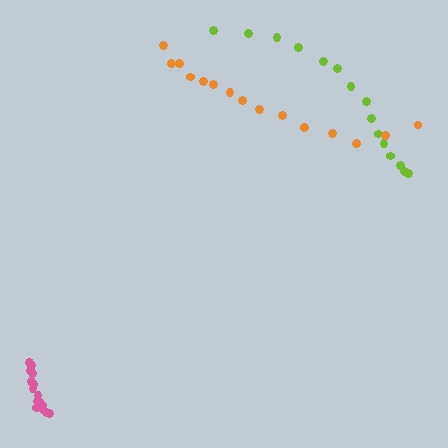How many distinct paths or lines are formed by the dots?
There are 3 distinct paths.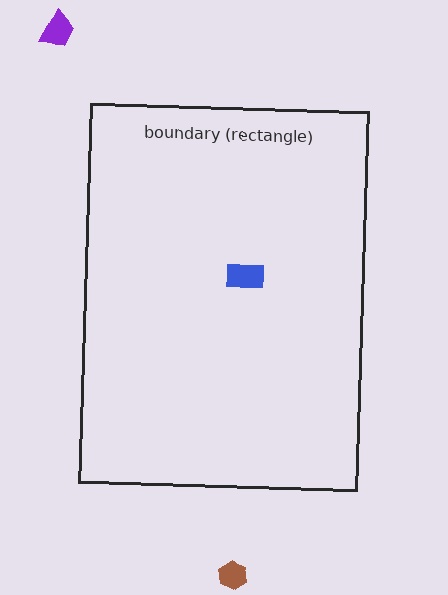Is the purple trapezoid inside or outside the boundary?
Outside.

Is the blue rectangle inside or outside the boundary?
Inside.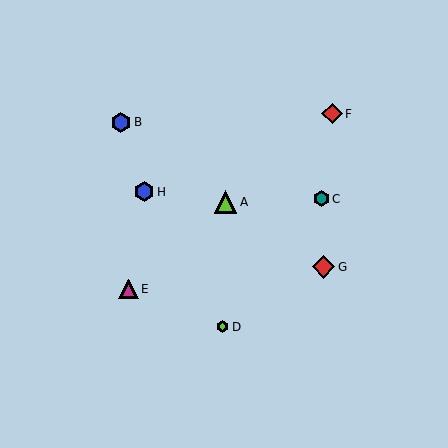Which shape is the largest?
The lime triangle (labeled A) is the largest.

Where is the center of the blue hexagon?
The center of the blue hexagon is at (121, 122).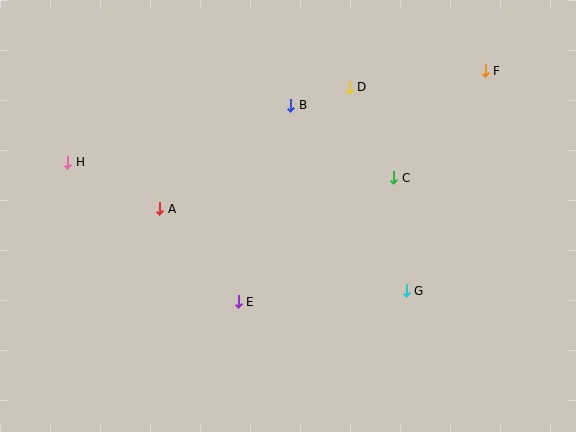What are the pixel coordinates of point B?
Point B is at (291, 105).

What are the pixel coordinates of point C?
Point C is at (394, 178).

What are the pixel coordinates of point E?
Point E is at (238, 302).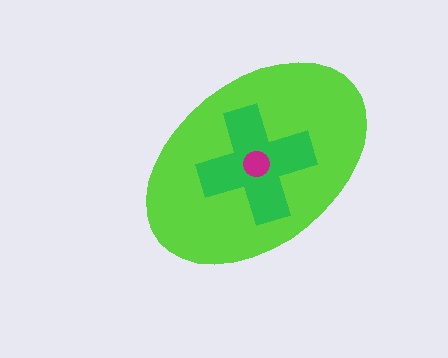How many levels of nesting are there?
3.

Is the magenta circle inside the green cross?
Yes.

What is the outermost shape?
The lime ellipse.